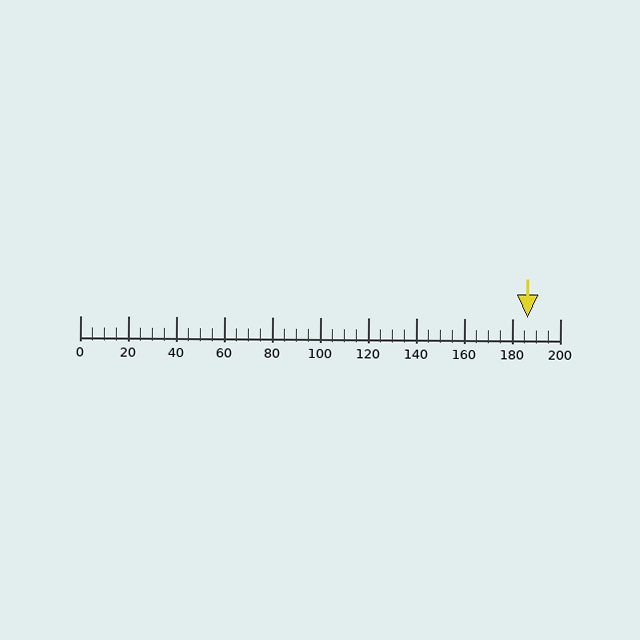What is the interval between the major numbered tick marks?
The major tick marks are spaced 20 units apart.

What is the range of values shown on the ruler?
The ruler shows values from 0 to 200.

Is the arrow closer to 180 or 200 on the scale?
The arrow is closer to 180.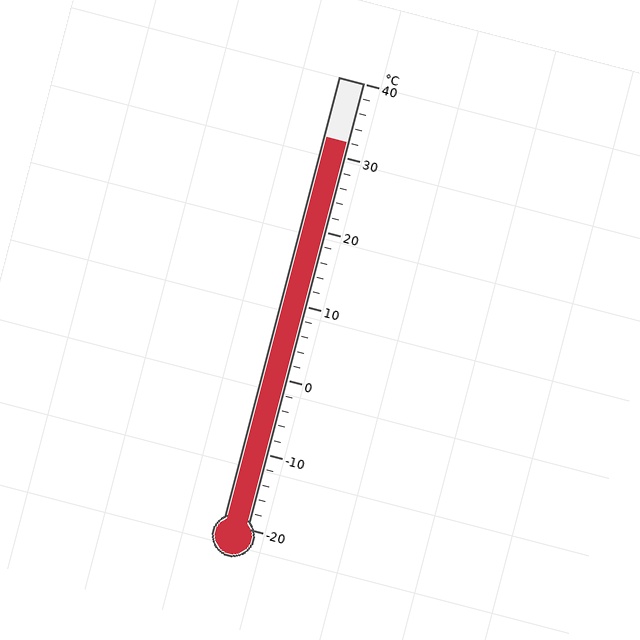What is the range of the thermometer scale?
The thermometer scale ranges from -20°C to 40°C.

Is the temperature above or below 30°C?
The temperature is above 30°C.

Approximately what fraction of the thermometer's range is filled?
The thermometer is filled to approximately 85% of its range.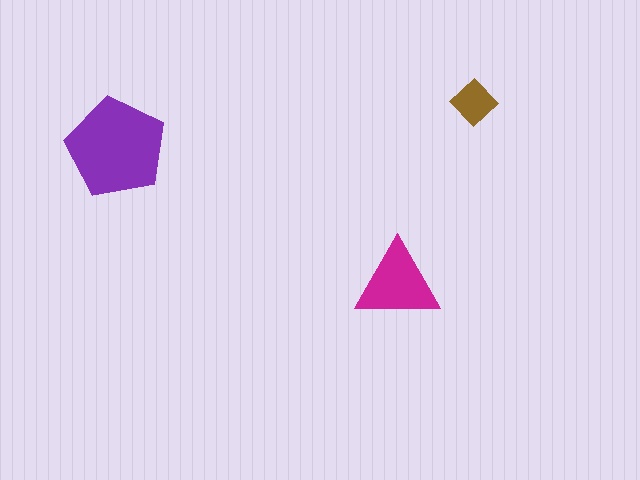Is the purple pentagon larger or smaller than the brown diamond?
Larger.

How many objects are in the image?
There are 3 objects in the image.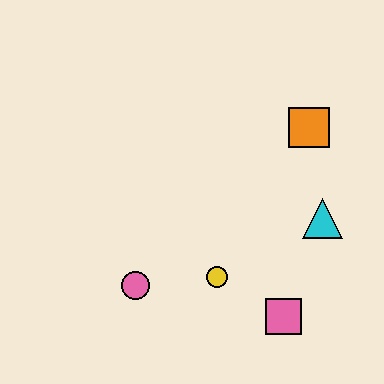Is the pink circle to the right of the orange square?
No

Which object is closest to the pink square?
The yellow circle is closest to the pink square.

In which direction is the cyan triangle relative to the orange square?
The cyan triangle is below the orange square.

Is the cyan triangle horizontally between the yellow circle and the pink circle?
No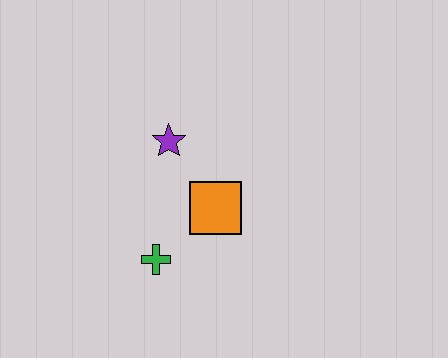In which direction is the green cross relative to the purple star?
The green cross is below the purple star.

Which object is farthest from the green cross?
The purple star is farthest from the green cross.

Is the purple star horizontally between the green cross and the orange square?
Yes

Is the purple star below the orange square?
No